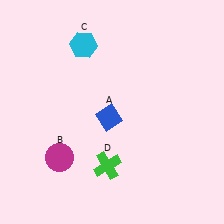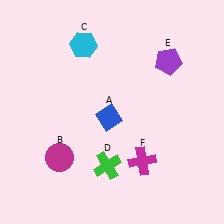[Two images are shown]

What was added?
A purple pentagon (E), a magenta cross (F) were added in Image 2.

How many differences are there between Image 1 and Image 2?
There are 2 differences between the two images.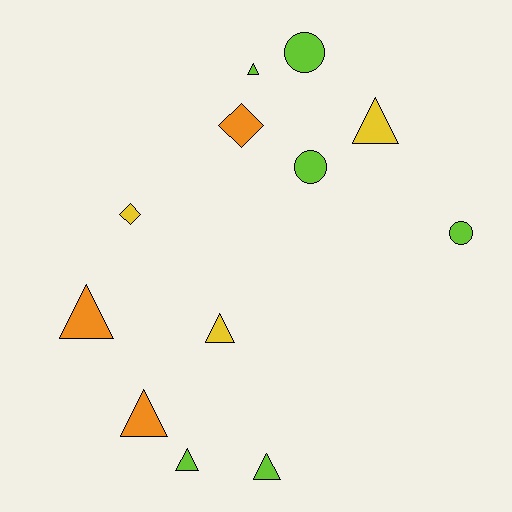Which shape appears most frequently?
Triangle, with 7 objects.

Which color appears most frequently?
Lime, with 6 objects.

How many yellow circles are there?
There are no yellow circles.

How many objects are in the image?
There are 12 objects.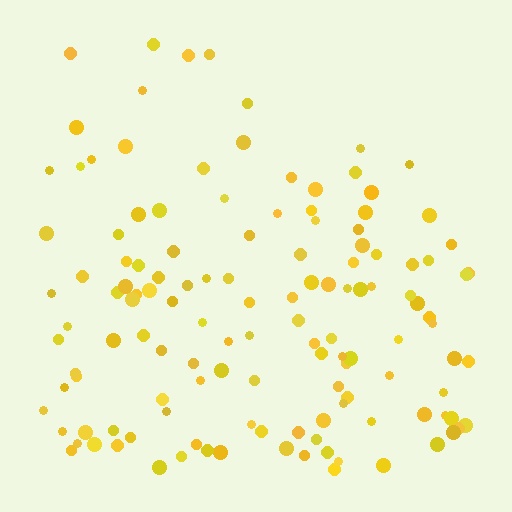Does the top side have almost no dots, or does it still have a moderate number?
Still a moderate number, just noticeably fewer than the bottom.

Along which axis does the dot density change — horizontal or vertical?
Vertical.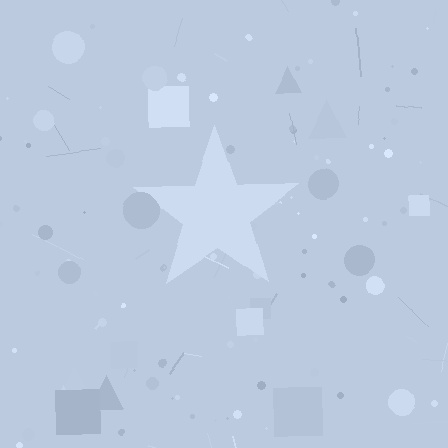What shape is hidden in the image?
A star is hidden in the image.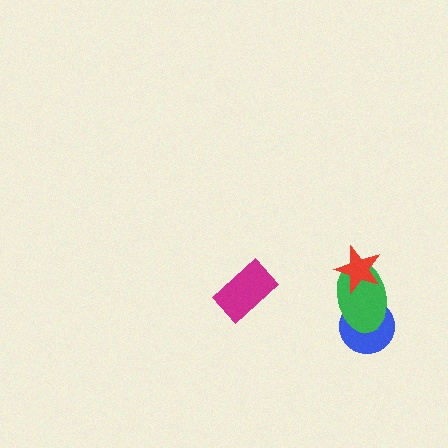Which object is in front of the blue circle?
The green ellipse is in front of the blue circle.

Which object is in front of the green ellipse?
The red star is in front of the green ellipse.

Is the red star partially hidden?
No, no other shape covers it.